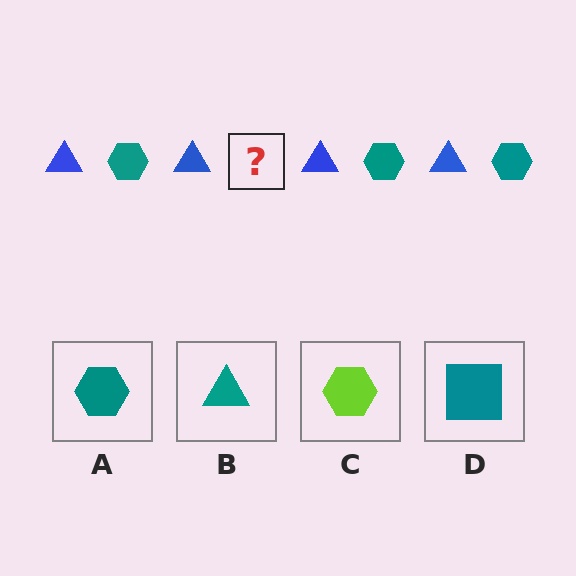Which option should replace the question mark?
Option A.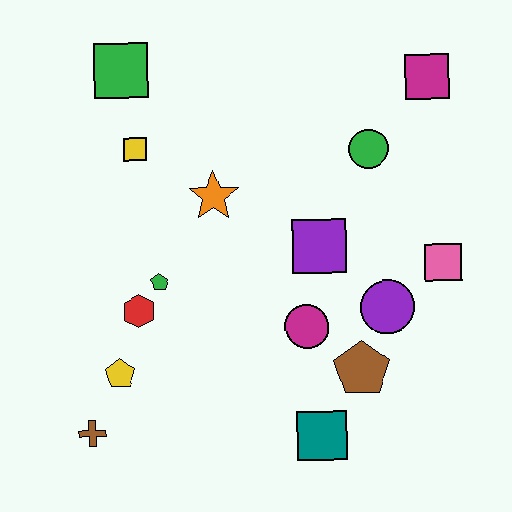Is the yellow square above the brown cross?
Yes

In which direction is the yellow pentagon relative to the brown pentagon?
The yellow pentagon is to the left of the brown pentagon.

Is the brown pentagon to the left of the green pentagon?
No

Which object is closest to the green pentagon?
The red hexagon is closest to the green pentagon.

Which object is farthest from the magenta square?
The brown cross is farthest from the magenta square.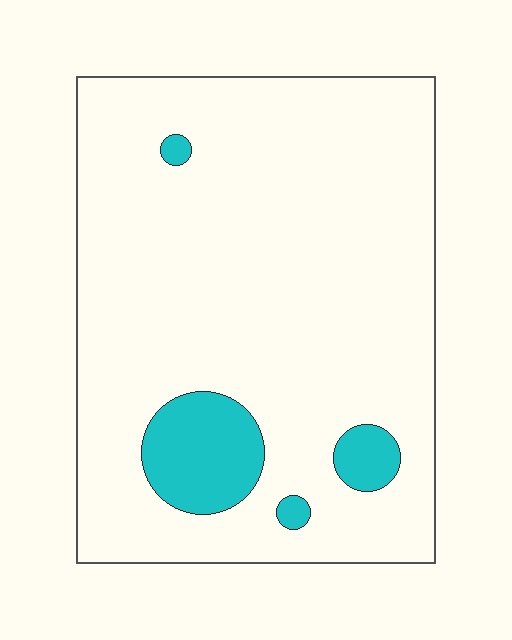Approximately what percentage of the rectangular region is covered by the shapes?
Approximately 10%.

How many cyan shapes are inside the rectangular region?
4.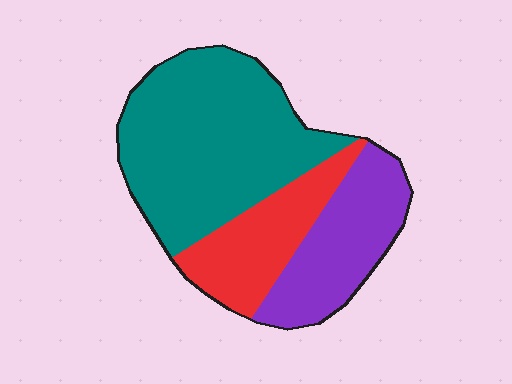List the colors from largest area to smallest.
From largest to smallest: teal, purple, red.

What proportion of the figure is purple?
Purple takes up about one quarter (1/4) of the figure.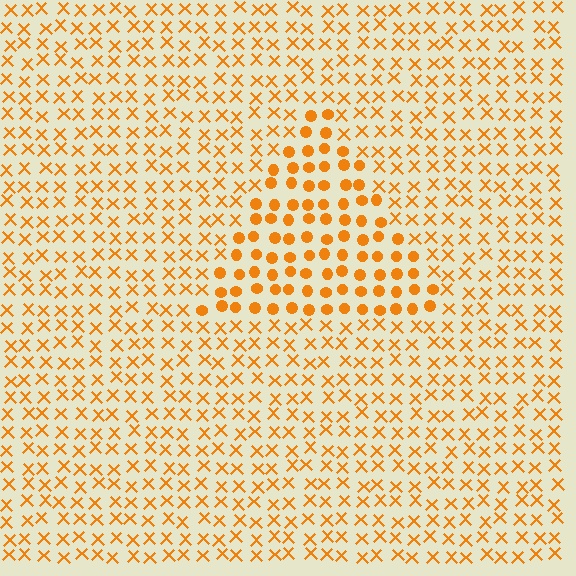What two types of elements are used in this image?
The image uses circles inside the triangle region and X marks outside it.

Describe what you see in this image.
The image is filled with small orange elements arranged in a uniform grid. A triangle-shaped region contains circles, while the surrounding area contains X marks. The boundary is defined purely by the change in element shape.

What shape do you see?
I see a triangle.